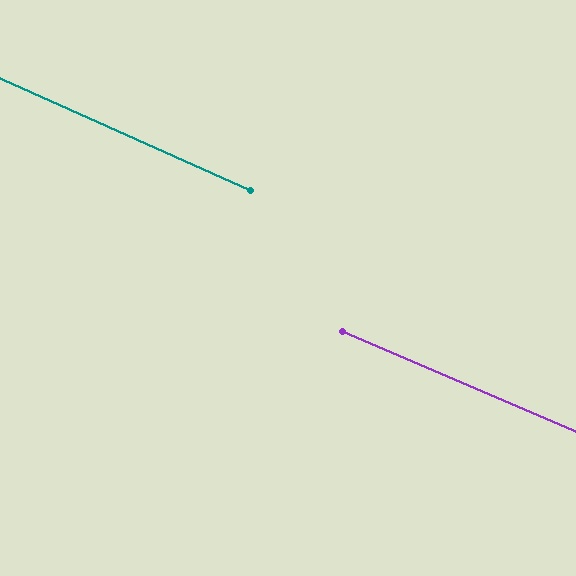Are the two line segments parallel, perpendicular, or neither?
Parallel — their directions differ by only 1.0°.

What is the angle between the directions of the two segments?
Approximately 1 degree.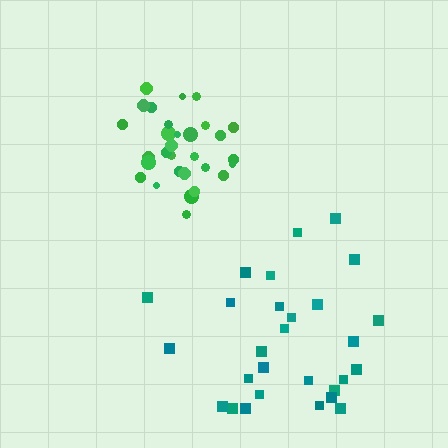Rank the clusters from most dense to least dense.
green, teal.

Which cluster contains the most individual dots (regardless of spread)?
Green (31).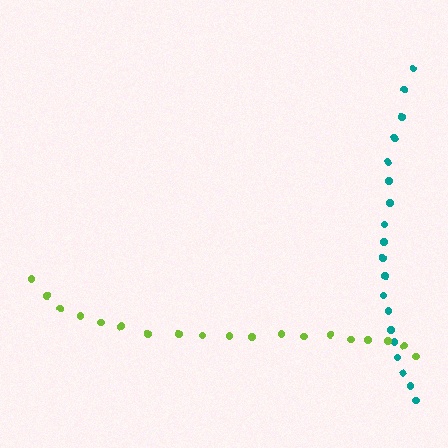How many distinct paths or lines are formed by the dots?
There are 2 distinct paths.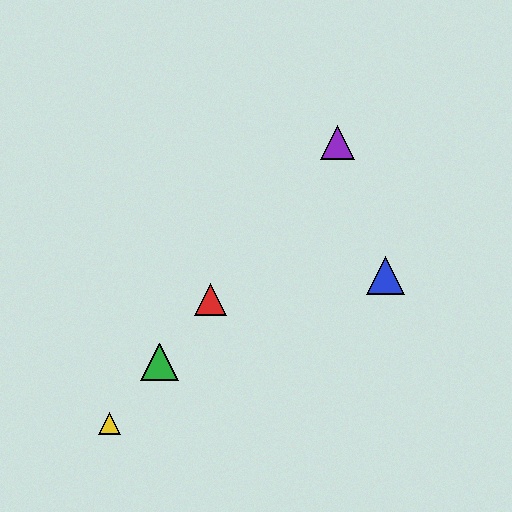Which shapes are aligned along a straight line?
The red triangle, the green triangle, the yellow triangle, the purple triangle are aligned along a straight line.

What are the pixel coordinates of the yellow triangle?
The yellow triangle is at (110, 424).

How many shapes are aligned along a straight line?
4 shapes (the red triangle, the green triangle, the yellow triangle, the purple triangle) are aligned along a straight line.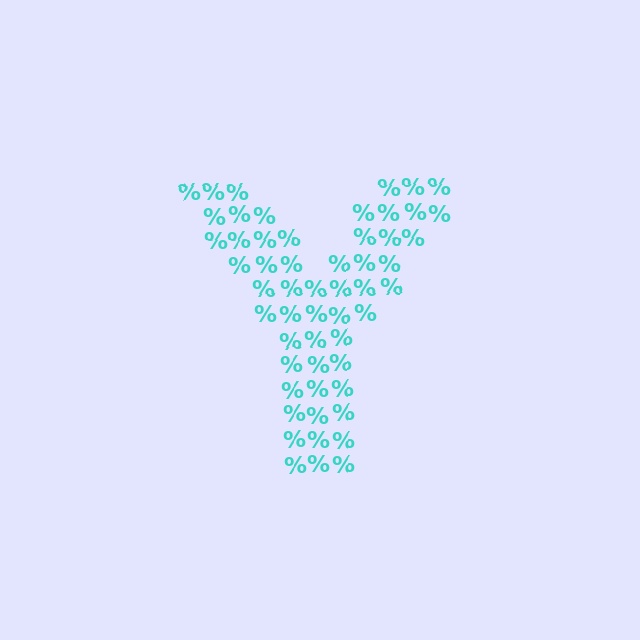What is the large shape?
The large shape is the letter Y.